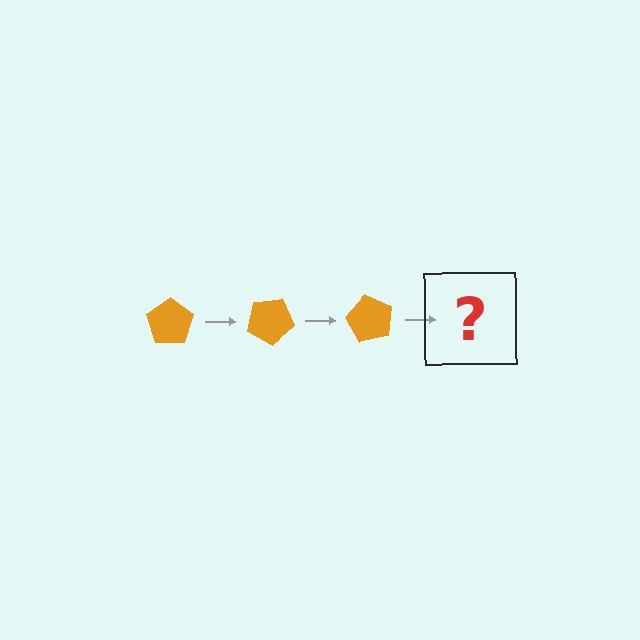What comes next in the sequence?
The next element should be an orange pentagon rotated 90 degrees.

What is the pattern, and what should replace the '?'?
The pattern is that the pentagon rotates 30 degrees each step. The '?' should be an orange pentagon rotated 90 degrees.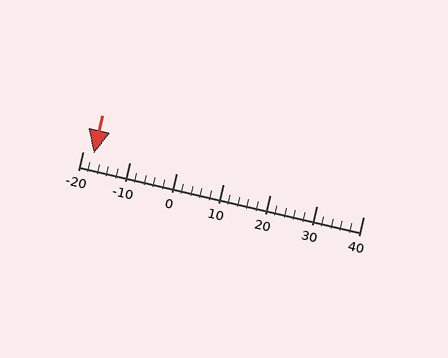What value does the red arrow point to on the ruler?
The red arrow points to approximately -18.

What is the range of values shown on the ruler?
The ruler shows values from -20 to 40.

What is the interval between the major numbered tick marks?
The major tick marks are spaced 10 units apart.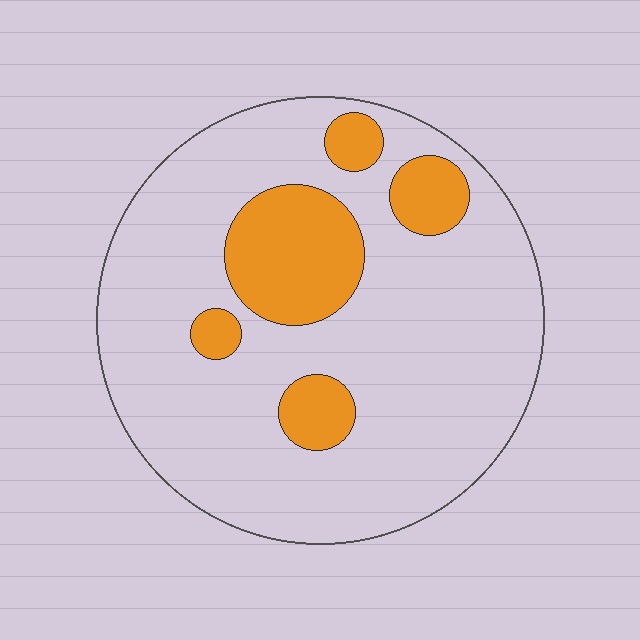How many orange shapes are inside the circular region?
5.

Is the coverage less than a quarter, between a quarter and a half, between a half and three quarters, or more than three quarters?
Less than a quarter.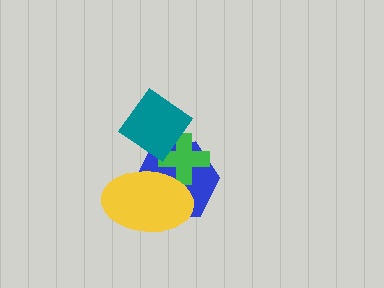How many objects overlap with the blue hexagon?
3 objects overlap with the blue hexagon.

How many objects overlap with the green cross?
3 objects overlap with the green cross.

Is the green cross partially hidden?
Yes, it is partially covered by another shape.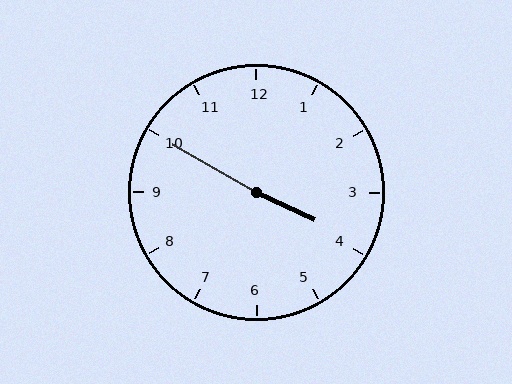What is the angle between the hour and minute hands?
Approximately 175 degrees.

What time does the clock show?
3:50.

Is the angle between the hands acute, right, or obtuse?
It is obtuse.